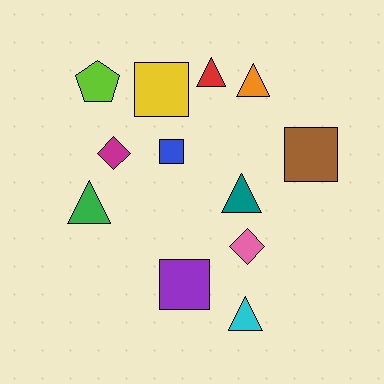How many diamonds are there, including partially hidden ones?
There are 2 diamonds.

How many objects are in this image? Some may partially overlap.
There are 12 objects.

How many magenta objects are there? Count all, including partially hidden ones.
There is 1 magenta object.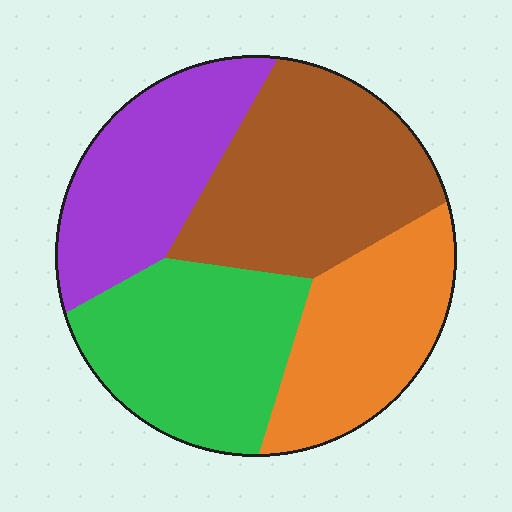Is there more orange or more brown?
Brown.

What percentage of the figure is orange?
Orange takes up about one fifth (1/5) of the figure.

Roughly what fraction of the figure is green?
Green covers around 25% of the figure.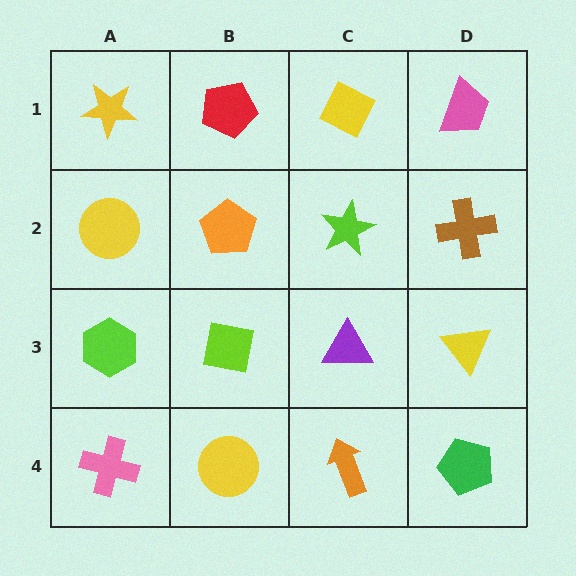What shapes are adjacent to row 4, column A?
A lime hexagon (row 3, column A), a yellow circle (row 4, column B).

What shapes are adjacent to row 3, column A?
A yellow circle (row 2, column A), a pink cross (row 4, column A), a lime square (row 3, column B).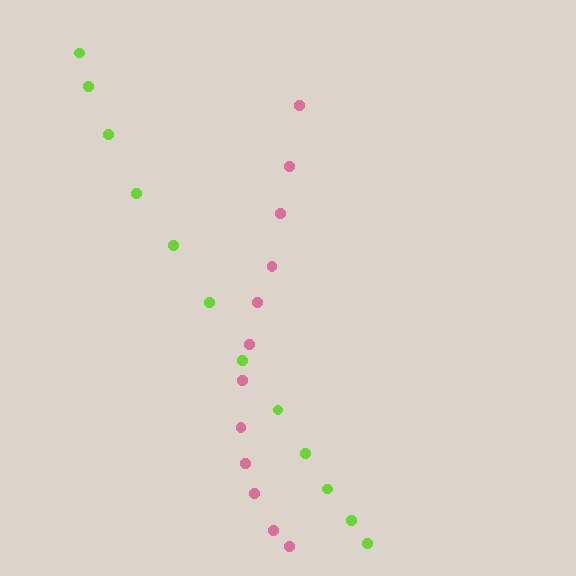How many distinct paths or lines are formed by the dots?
There are 2 distinct paths.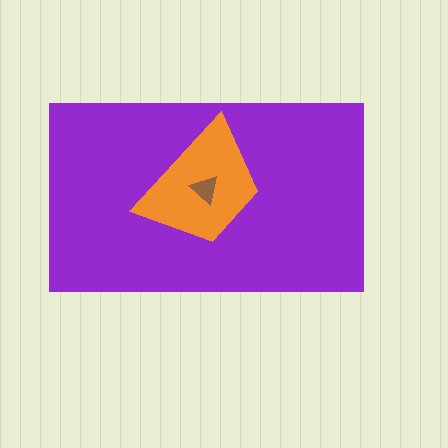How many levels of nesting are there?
3.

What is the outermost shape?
The purple rectangle.